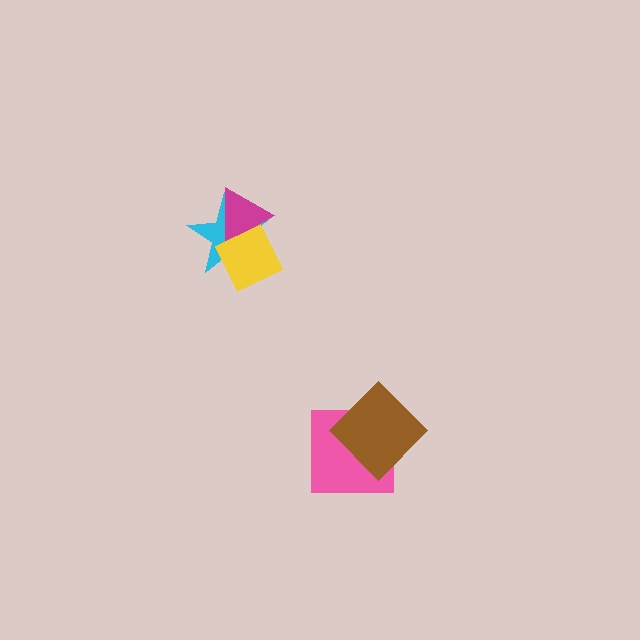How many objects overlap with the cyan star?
2 objects overlap with the cyan star.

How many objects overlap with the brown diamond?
1 object overlaps with the brown diamond.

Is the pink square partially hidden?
Yes, it is partially covered by another shape.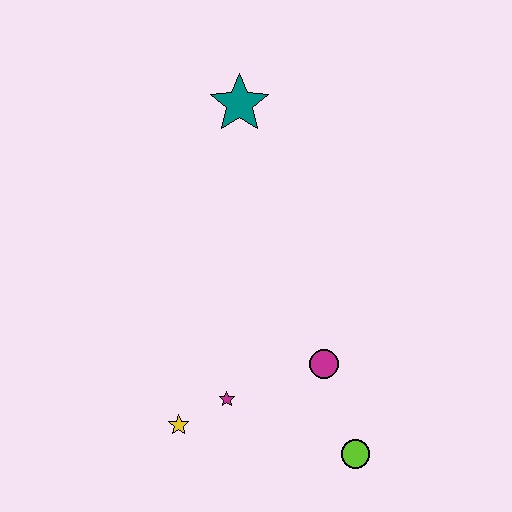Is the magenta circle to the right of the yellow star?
Yes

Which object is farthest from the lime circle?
The teal star is farthest from the lime circle.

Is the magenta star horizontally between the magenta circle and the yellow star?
Yes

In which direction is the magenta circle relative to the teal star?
The magenta circle is below the teal star.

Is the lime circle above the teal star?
No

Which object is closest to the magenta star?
The yellow star is closest to the magenta star.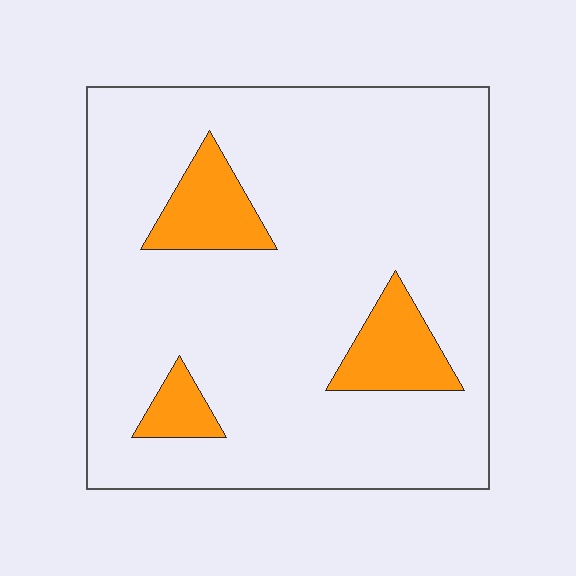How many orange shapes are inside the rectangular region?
3.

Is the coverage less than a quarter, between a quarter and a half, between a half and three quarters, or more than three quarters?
Less than a quarter.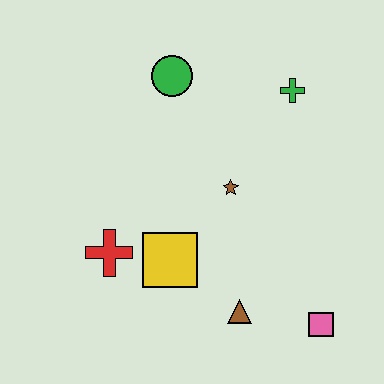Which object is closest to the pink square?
The brown triangle is closest to the pink square.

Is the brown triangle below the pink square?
No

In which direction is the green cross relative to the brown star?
The green cross is above the brown star.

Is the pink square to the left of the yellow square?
No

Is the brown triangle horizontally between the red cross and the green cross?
Yes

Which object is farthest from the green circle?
The pink square is farthest from the green circle.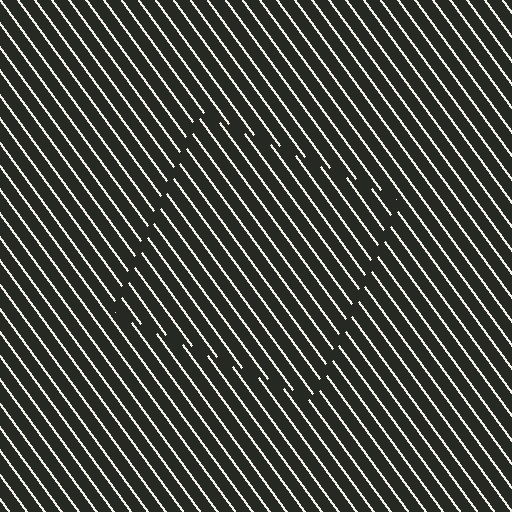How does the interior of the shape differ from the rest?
The interior of the shape contains the same grating, shifted by half a period — the contour is defined by the phase discontinuity where line-ends from the inner and outer gratings abut.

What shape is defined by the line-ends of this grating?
An illusory square. The interior of the shape contains the same grating, shifted by half a period — the contour is defined by the phase discontinuity where line-ends from the inner and outer gratings abut.